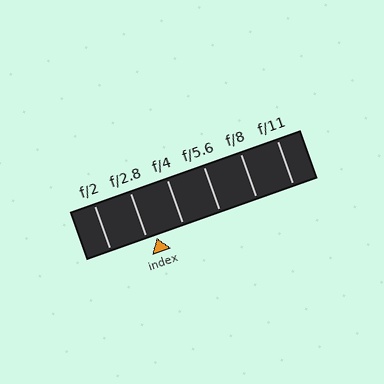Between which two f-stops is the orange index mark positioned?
The index mark is between f/2.8 and f/4.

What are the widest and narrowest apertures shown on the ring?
The widest aperture shown is f/2 and the narrowest is f/11.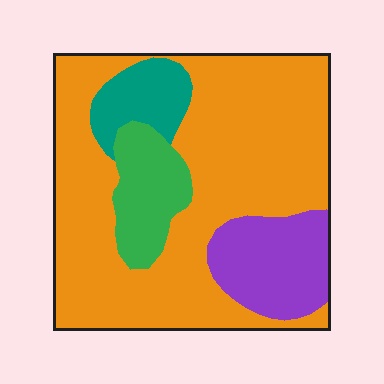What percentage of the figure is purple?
Purple takes up about one eighth (1/8) of the figure.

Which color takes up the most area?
Orange, at roughly 65%.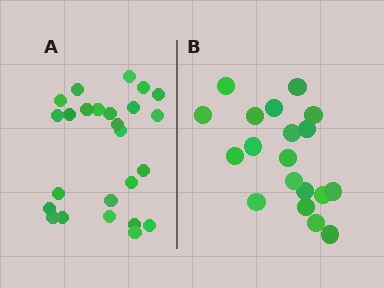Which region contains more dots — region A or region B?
Region A (the left region) has more dots.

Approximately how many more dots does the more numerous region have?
Region A has about 6 more dots than region B.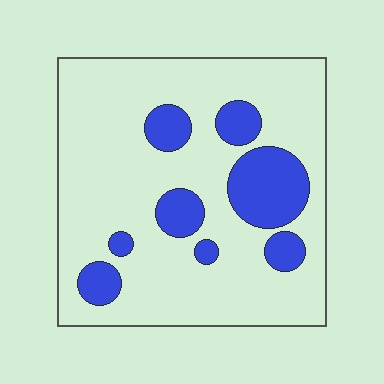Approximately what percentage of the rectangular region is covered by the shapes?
Approximately 20%.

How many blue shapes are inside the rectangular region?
8.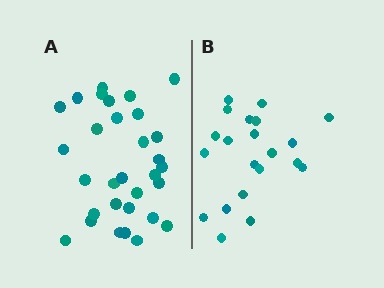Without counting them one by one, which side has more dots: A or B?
Region A (the left region) has more dots.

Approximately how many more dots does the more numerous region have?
Region A has roughly 10 or so more dots than region B.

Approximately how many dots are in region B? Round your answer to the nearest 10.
About 20 dots. (The exact count is 21, which rounds to 20.)